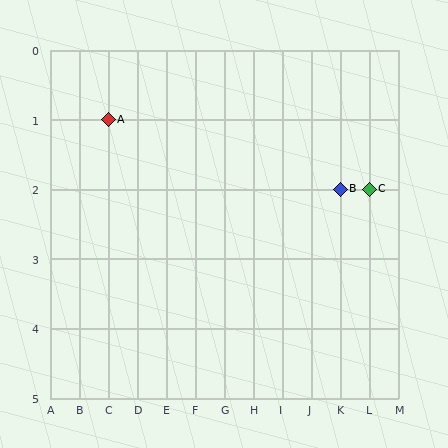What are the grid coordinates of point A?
Point A is at grid coordinates (C, 1).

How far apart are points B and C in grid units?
Points B and C are 1 column apart.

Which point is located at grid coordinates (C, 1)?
Point A is at (C, 1).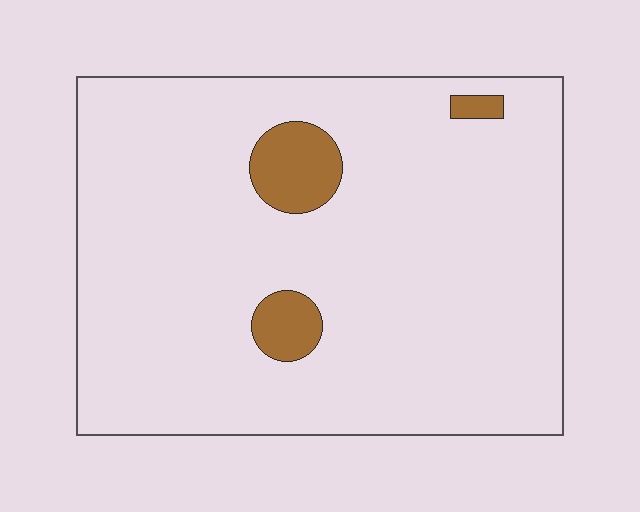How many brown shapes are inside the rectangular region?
3.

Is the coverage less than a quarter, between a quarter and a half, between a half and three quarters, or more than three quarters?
Less than a quarter.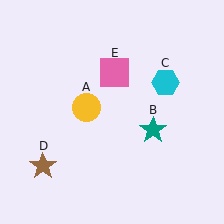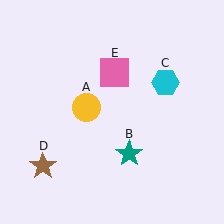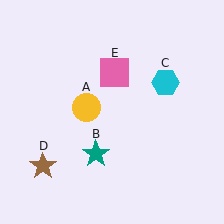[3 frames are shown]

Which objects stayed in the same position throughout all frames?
Yellow circle (object A) and cyan hexagon (object C) and brown star (object D) and pink square (object E) remained stationary.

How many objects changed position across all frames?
1 object changed position: teal star (object B).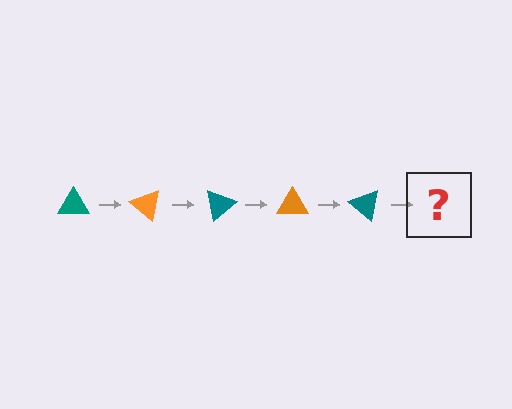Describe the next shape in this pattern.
It should be an orange triangle, rotated 200 degrees from the start.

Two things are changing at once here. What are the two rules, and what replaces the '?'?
The two rules are that it rotates 40 degrees each step and the color cycles through teal and orange. The '?' should be an orange triangle, rotated 200 degrees from the start.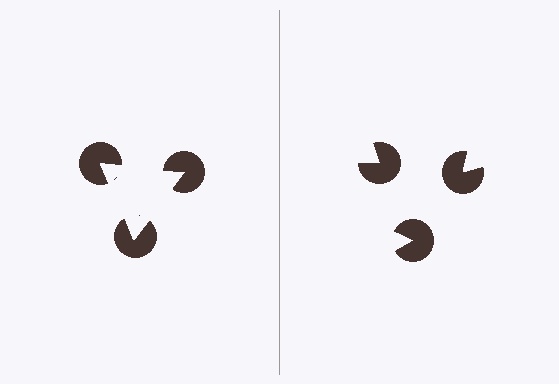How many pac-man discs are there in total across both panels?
6 — 3 on each side.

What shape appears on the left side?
An illusory triangle.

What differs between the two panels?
The pac-man discs are positioned identically on both sides; only the wedge orientations differ. On the left they align to a triangle; on the right they are misaligned.